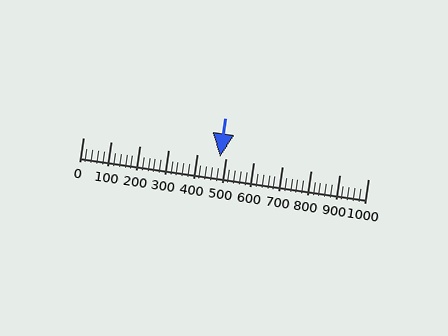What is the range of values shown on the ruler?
The ruler shows values from 0 to 1000.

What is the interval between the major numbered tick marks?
The major tick marks are spaced 100 units apart.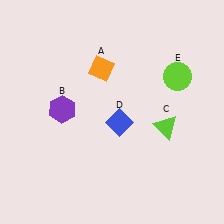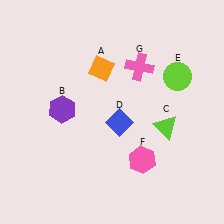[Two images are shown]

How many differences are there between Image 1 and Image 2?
There are 2 differences between the two images.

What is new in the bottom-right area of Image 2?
A pink hexagon (F) was added in the bottom-right area of Image 2.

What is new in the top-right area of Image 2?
A pink cross (G) was added in the top-right area of Image 2.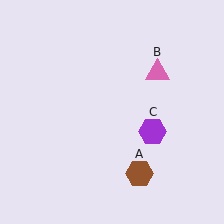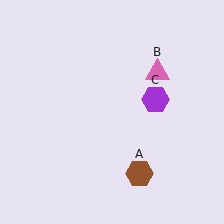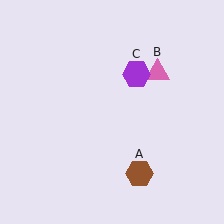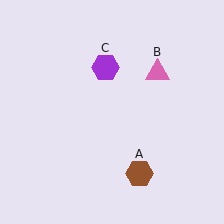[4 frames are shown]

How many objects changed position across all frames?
1 object changed position: purple hexagon (object C).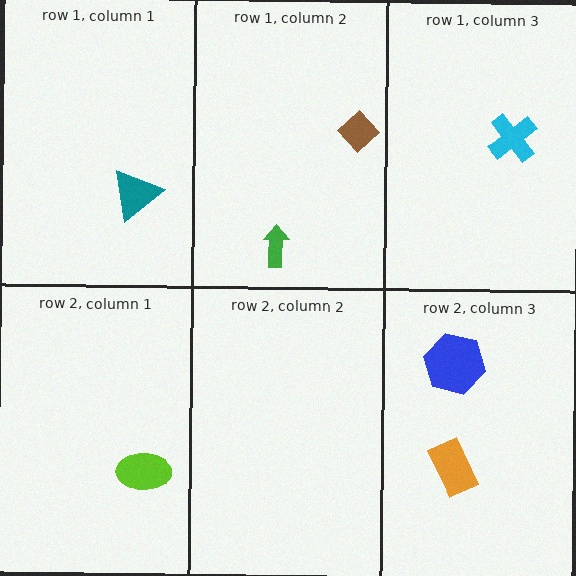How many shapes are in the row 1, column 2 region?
2.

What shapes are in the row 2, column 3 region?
The blue hexagon, the orange rectangle.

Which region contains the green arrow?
The row 1, column 2 region.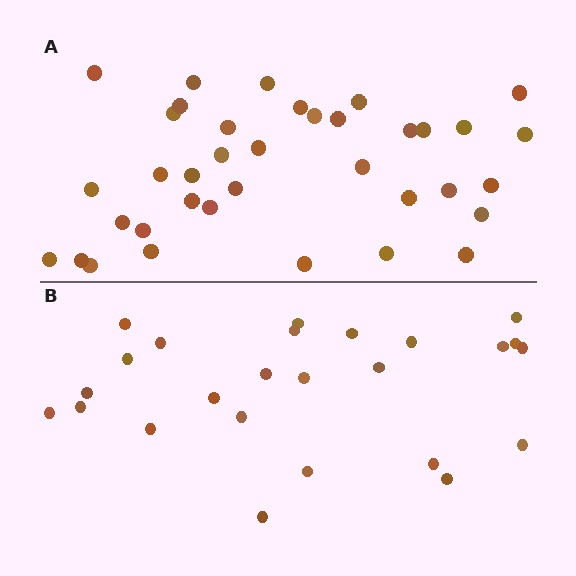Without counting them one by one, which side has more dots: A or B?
Region A (the top region) has more dots.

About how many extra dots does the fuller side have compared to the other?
Region A has roughly 12 or so more dots than region B.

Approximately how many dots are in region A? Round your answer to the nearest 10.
About 40 dots. (The exact count is 37, which rounds to 40.)